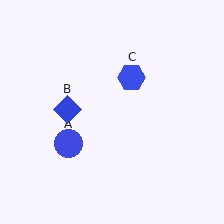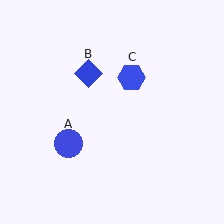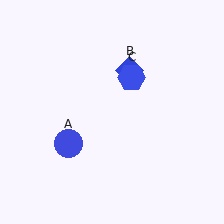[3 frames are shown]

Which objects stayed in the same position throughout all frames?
Blue circle (object A) and blue hexagon (object C) remained stationary.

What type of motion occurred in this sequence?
The blue diamond (object B) rotated clockwise around the center of the scene.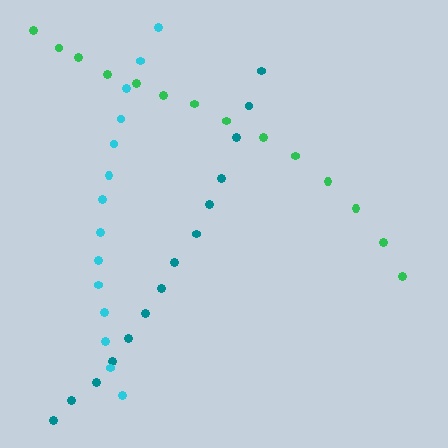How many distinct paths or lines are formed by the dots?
There are 3 distinct paths.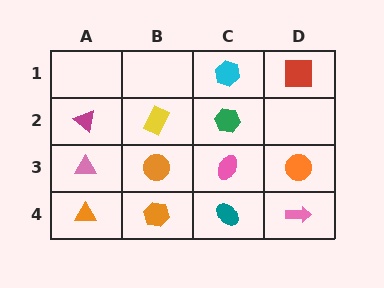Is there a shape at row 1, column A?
No, that cell is empty.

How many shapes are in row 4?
4 shapes.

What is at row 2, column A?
A magenta triangle.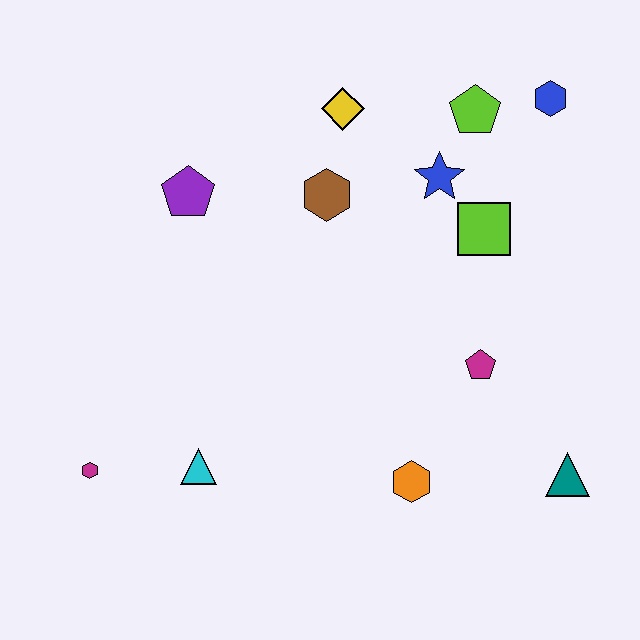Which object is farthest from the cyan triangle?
The blue hexagon is farthest from the cyan triangle.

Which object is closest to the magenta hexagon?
The cyan triangle is closest to the magenta hexagon.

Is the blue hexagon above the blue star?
Yes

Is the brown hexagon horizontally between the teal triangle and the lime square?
No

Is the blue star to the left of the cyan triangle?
No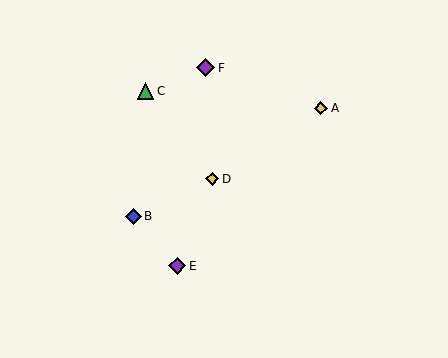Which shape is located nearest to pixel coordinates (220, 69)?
The purple diamond (labeled F) at (206, 68) is nearest to that location.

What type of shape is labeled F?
Shape F is a purple diamond.